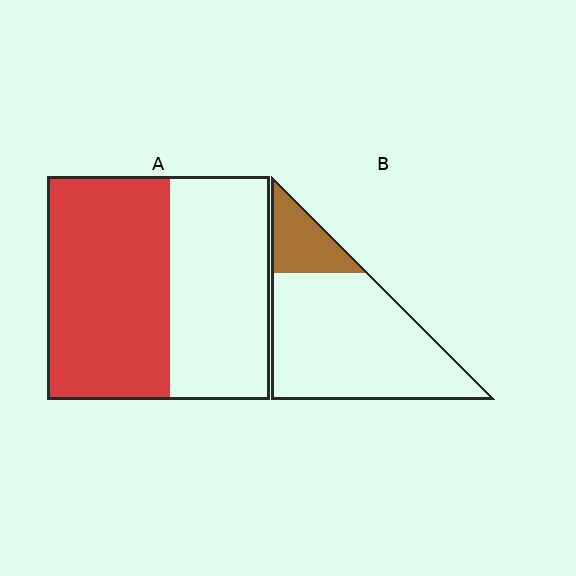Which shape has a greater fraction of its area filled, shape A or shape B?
Shape A.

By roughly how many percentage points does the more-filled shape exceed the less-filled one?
By roughly 35 percentage points (A over B).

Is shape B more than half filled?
No.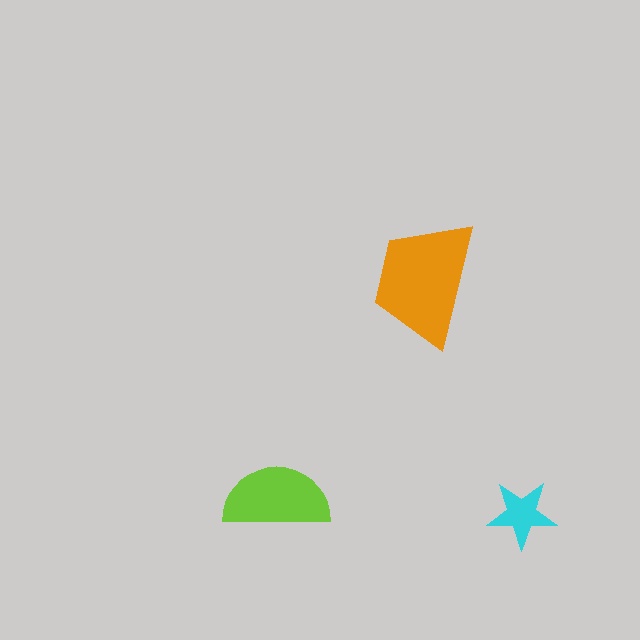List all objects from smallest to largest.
The cyan star, the lime semicircle, the orange trapezoid.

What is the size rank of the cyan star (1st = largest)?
3rd.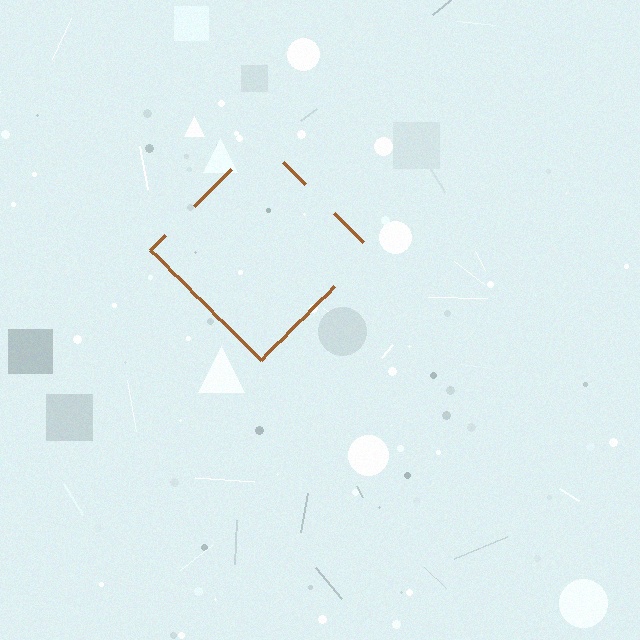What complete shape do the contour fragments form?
The contour fragments form a diamond.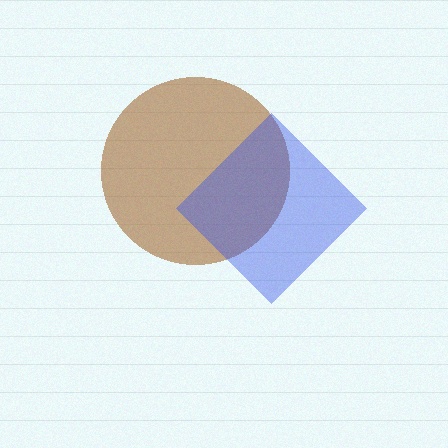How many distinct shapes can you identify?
There are 2 distinct shapes: a brown circle, a blue diamond.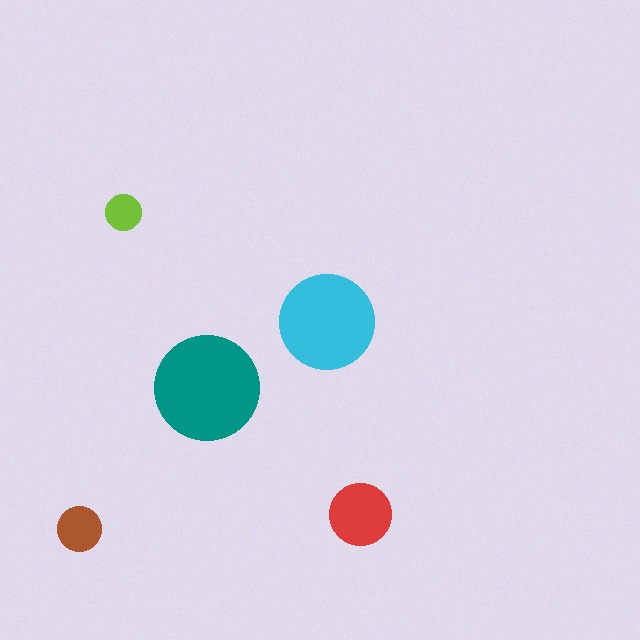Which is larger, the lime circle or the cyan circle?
The cyan one.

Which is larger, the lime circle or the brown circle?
The brown one.